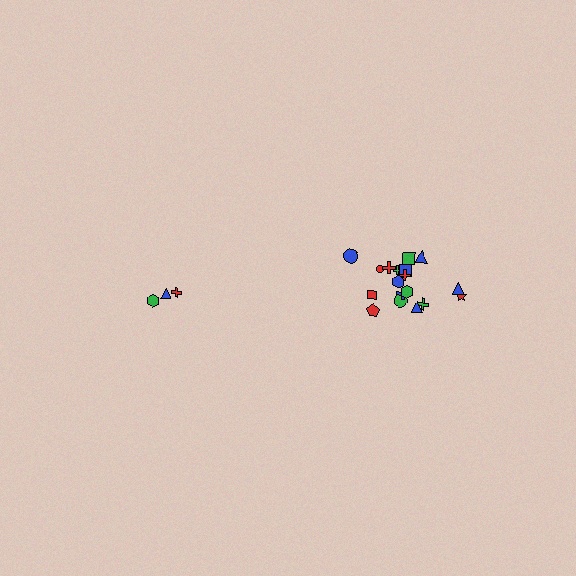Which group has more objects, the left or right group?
The right group.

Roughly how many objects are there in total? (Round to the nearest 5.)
Roughly 20 objects in total.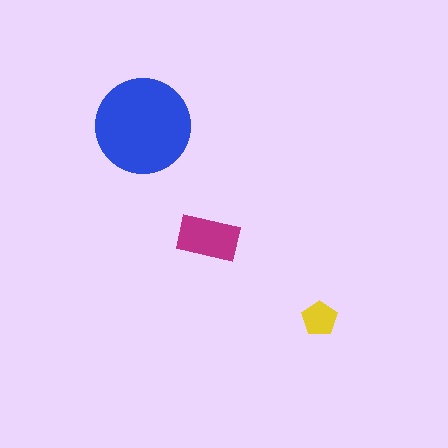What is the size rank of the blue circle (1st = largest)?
1st.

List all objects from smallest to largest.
The yellow pentagon, the magenta rectangle, the blue circle.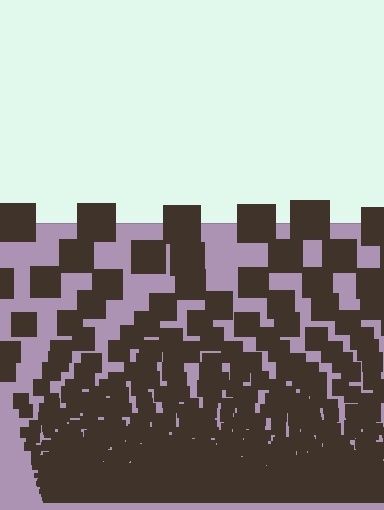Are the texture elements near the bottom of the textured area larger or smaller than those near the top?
Smaller. The gradient is inverted — elements near the bottom are smaller and denser.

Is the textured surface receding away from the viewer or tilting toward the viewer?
The surface appears to tilt toward the viewer. Texture elements get larger and sparser toward the top.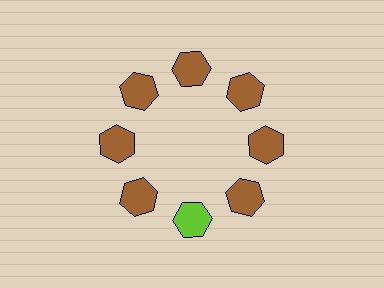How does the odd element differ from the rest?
It has a different color: lime instead of brown.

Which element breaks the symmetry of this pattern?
The lime hexagon at roughly the 6 o'clock position breaks the symmetry. All other shapes are brown hexagons.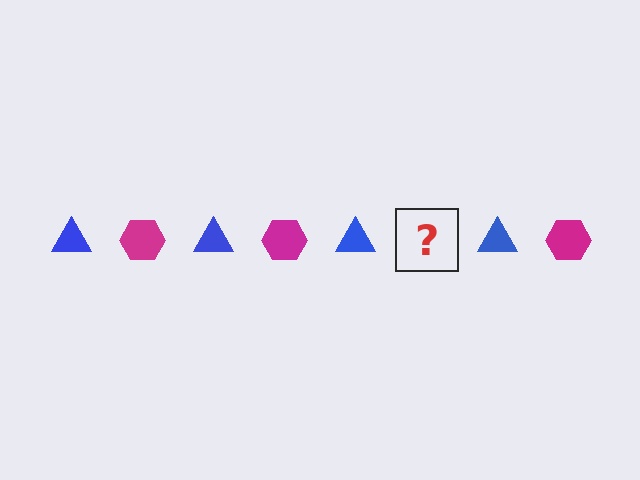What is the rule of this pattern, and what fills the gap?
The rule is that the pattern alternates between blue triangle and magenta hexagon. The gap should be filled with a magenta hexagon.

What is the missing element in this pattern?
The missing element is a magenta hexagon.